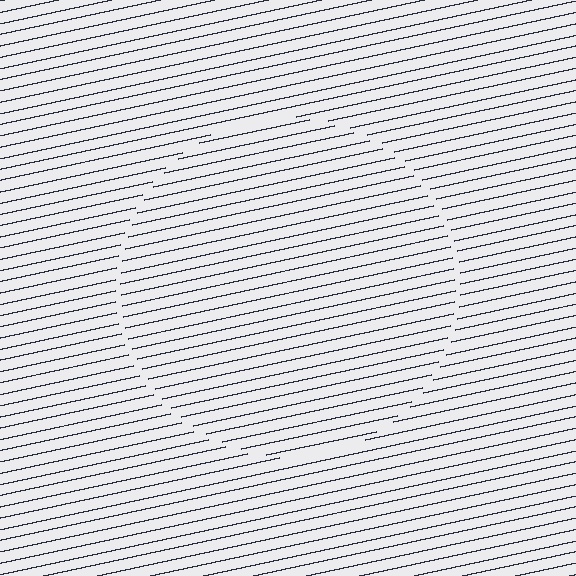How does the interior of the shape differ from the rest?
The interior of the shape contains the same grating, shifted by half a period — the contour is defined by the phase discontinuity where line-ends from the inner and outer gratings abut.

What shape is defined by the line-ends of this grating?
An illusory circle. The interior of the shape contains the same grating, shifted by half a period — the contour is defined by the phase discontinuity where line-ends from the inner and outer gratings abut.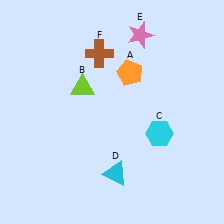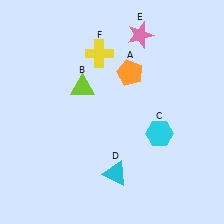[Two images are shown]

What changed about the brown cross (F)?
In Image 1, F is brown. In Image 2, it changed to yellow.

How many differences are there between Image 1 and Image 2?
There is 1 difference between the two images.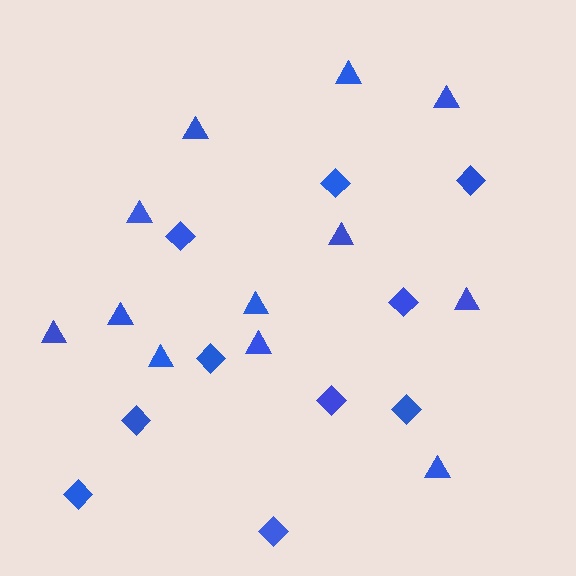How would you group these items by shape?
There are 2 groups: one group of diamonds (10) and one group of triangles (12).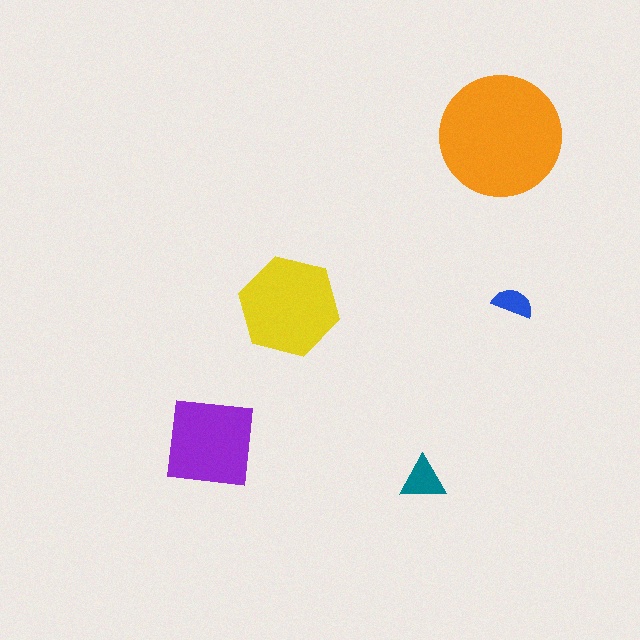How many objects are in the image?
There are 5 objects in the image.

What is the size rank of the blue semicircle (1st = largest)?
5th.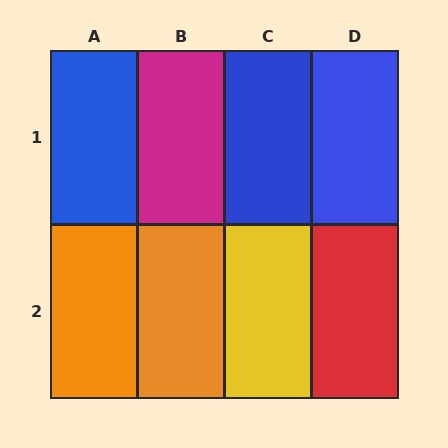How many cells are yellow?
1 cell is yellow.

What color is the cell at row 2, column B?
Orange.